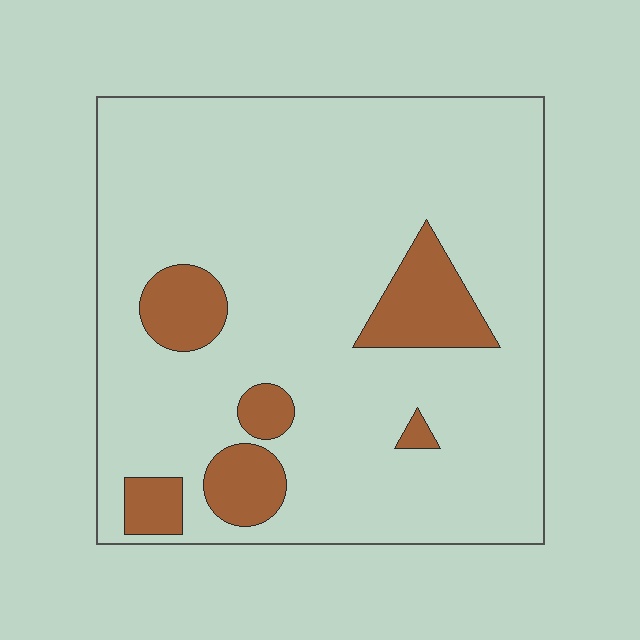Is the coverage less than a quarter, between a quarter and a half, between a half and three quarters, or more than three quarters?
Less than a quarter.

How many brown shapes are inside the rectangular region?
6.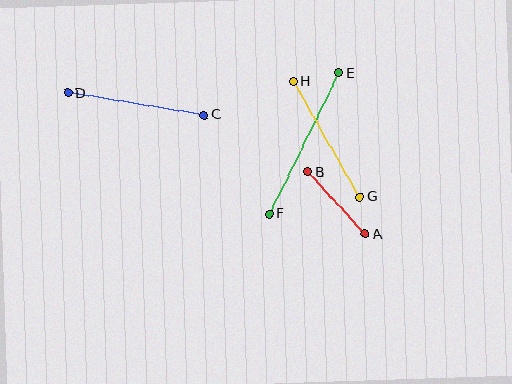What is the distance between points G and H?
The distance is approximately 133 pixels.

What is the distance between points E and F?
The distance is approximately 158 pixels.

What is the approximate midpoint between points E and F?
The midpoint is at approximately (304, 143) pixels.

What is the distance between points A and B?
The distance is approximately 84 pixels.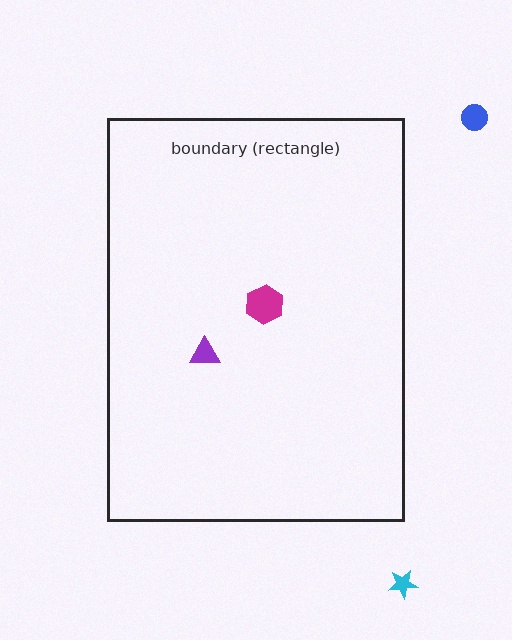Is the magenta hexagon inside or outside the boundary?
Inside.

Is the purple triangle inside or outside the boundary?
Inside.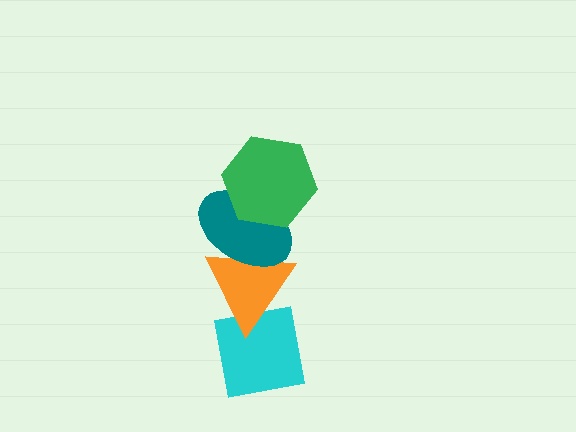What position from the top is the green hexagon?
The green hexagon is 1st from the top.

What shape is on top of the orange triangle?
The teal ellipse is on top of the orange triangle.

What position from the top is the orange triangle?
The orange triangle is 3rd from the top.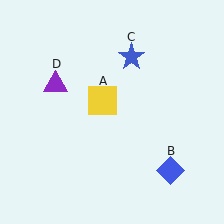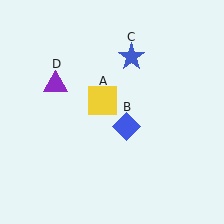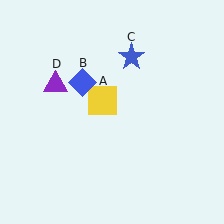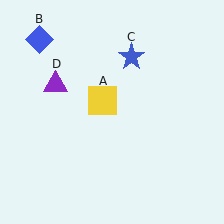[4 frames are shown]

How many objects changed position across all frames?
1 object changed position: blue diamond (object B).